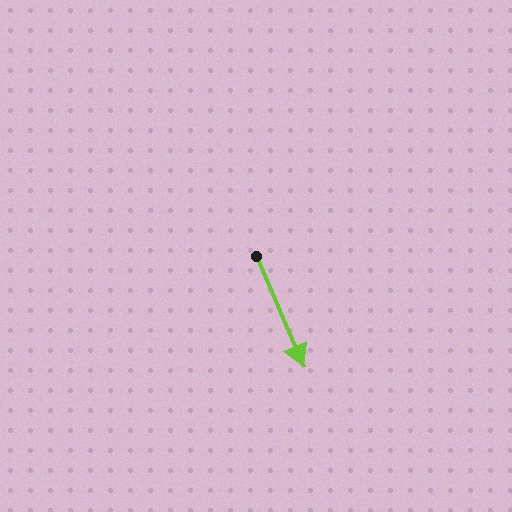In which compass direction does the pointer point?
Southeast.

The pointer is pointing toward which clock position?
Roughly 5 o'clock.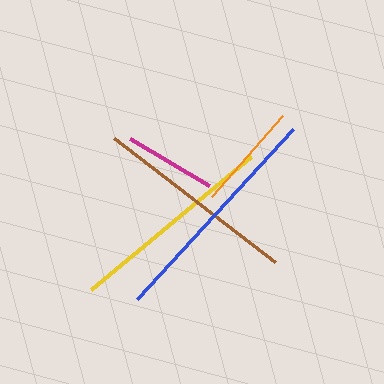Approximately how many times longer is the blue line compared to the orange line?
The blue line is approximately 2.1 times the length of the orange line.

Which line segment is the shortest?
The magenta line is the shortest at approximately 92 pixels.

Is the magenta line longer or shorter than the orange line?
The orange line is longer than the magenta line.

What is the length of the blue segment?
The blue segment is approximately 230 pixels long.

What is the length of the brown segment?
The brown segment is approximately 204 pixels long.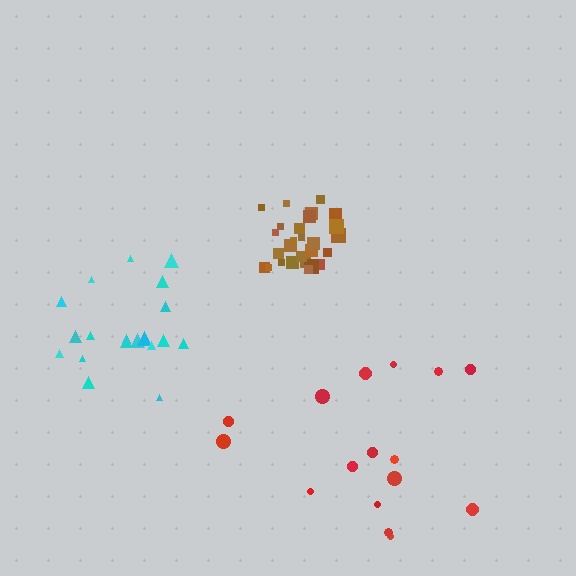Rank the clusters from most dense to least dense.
brown, cyan, red.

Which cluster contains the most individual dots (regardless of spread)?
Brown (29).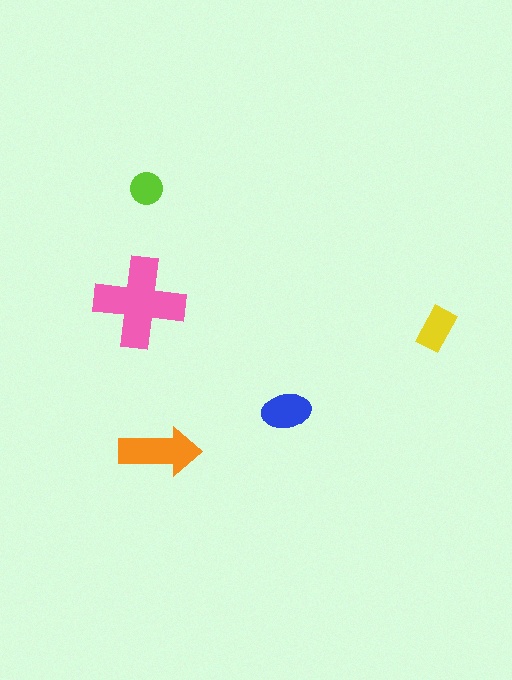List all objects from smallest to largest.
The lime circle, the yellow rectangle, the blue ellipse, the orange arrow, the pink cross.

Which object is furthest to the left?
The pink cross is leftmost.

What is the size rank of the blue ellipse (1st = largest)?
3rd.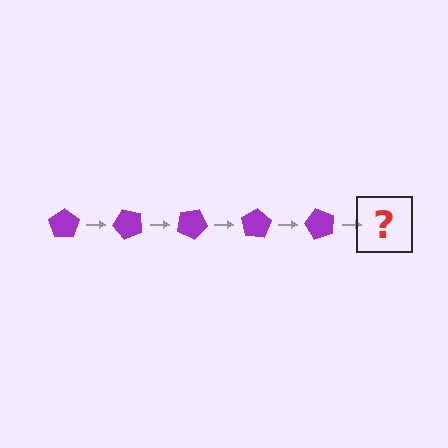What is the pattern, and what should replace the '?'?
The pattern is that the pentagon rotates 50 degrees each step. The '?' should be a purple pentagon rotated 250 degrees.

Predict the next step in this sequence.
The next step is a purple pentagon rotated 250 degrees.